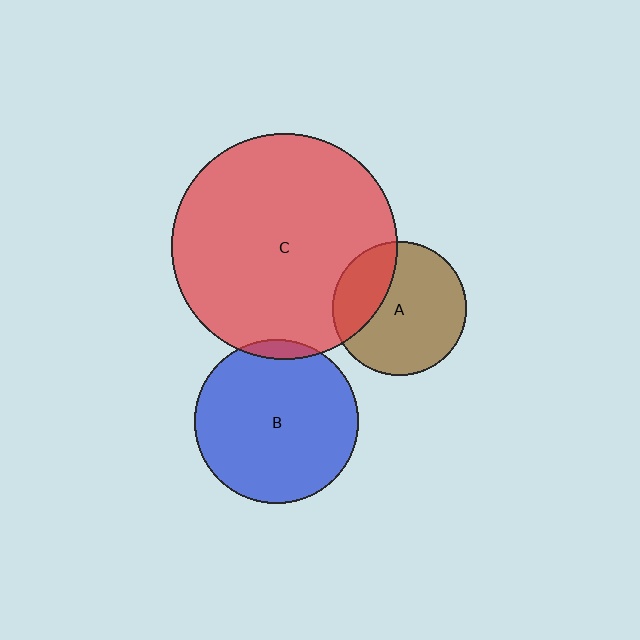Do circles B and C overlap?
Yes.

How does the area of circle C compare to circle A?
Approximately 2.8 times.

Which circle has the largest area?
Circle C (red).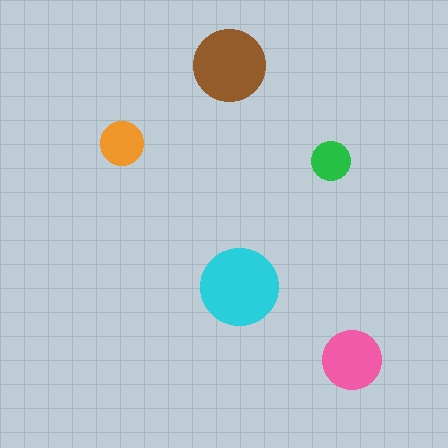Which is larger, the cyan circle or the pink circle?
The cyan one.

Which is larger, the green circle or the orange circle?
The orange one.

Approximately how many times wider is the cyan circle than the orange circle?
About 2 times wider.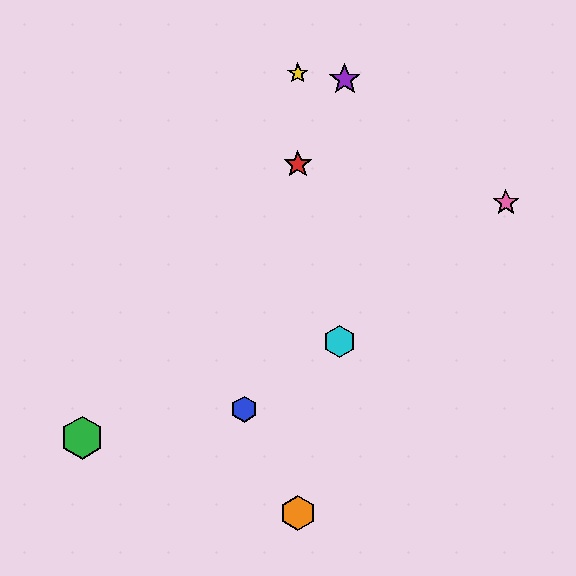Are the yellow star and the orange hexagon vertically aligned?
Yes, both are at x≈298.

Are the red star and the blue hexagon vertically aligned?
No, the red star is at x≈298 and the blue hexagon is at x≈244.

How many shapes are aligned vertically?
3 shapes (the red star, the yellow star, the orange hexagon) are aligned vertically.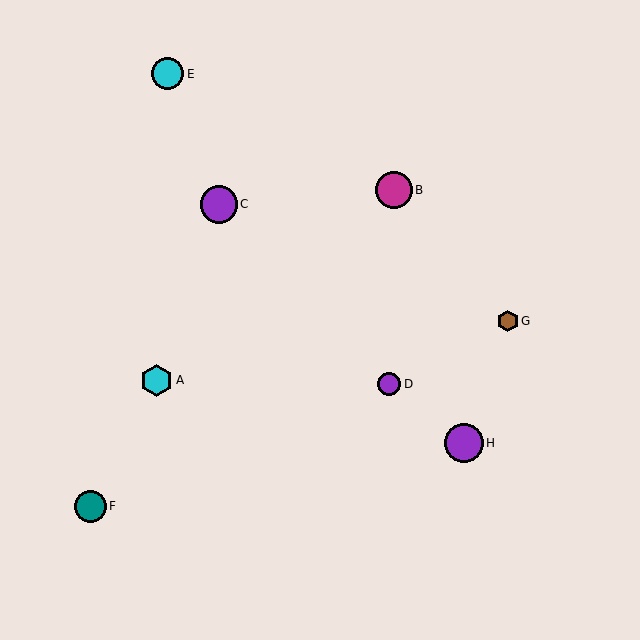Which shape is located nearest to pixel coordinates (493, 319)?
The brown hexagon (labeled G) at (508, 321) is nearest to that location.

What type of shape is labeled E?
Shape E is a cyan circle.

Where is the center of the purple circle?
The center of the purple circle is at (464, 443).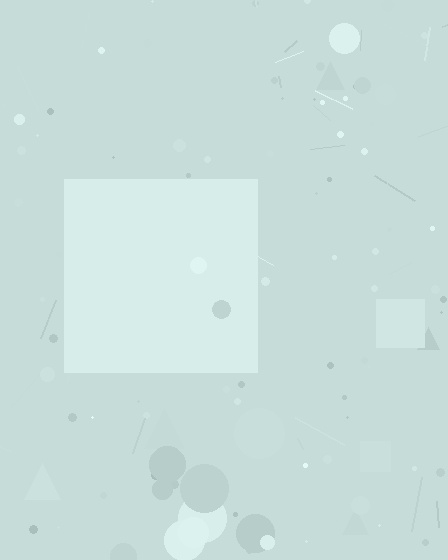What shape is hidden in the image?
A square is hidden in the image.